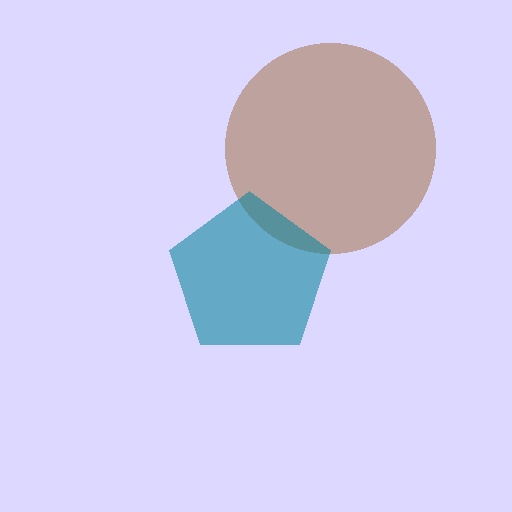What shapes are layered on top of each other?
The layered shapes are: a brown circle, a teal pentagon.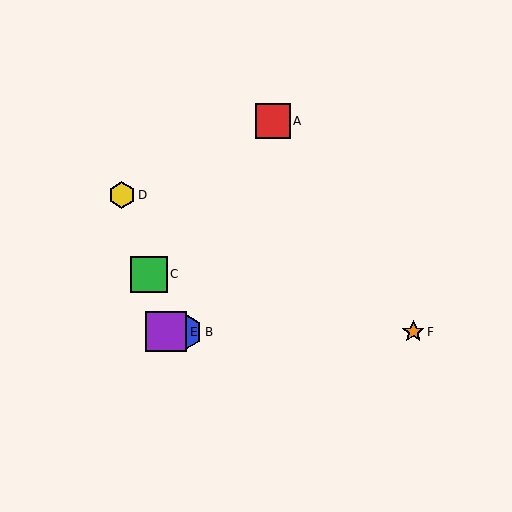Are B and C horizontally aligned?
No, B is at y≈332 and C is at y≈274.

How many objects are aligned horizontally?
3 objects (B, E, F) are aligned horizontally.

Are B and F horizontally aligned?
Yes, both are at y≈332.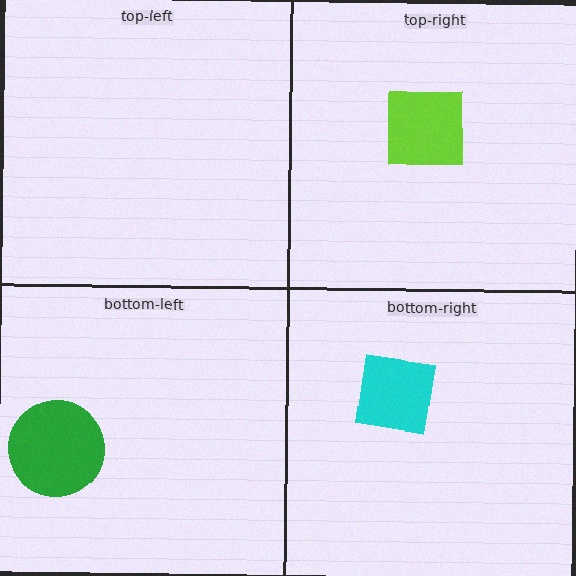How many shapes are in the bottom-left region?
1.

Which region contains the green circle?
The bottom-left region.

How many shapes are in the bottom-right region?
1.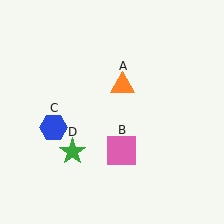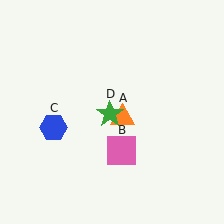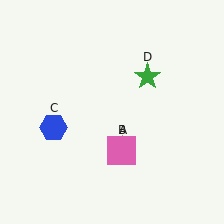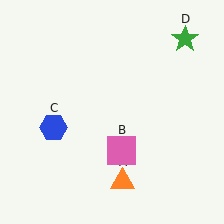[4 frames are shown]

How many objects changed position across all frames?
2 objects changed position: orange triangle (object A), green star (object D).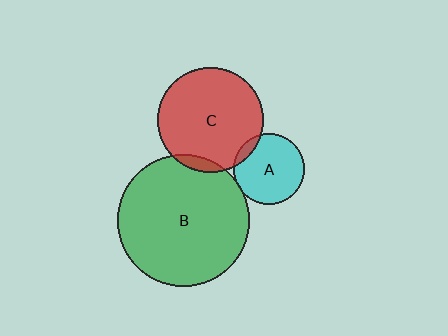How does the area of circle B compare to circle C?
Approximately 1.6 times.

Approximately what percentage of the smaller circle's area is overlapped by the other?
Approximately 5%.